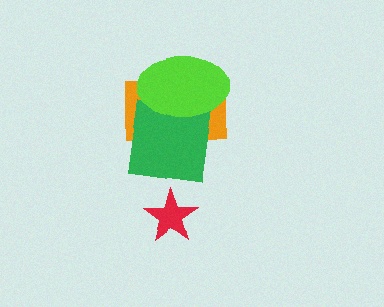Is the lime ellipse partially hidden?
No, no other shape covers it.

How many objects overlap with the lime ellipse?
2 objects overlap with the lime ellipse.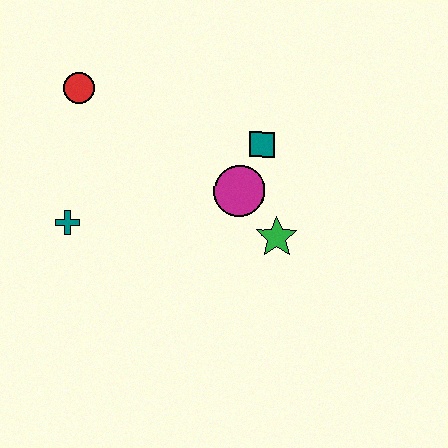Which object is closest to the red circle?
The teal cross is closest to the red circle.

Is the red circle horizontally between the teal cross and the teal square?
Yes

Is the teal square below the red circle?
Yes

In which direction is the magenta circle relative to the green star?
The magenta circle is above the green star.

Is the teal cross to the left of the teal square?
Yes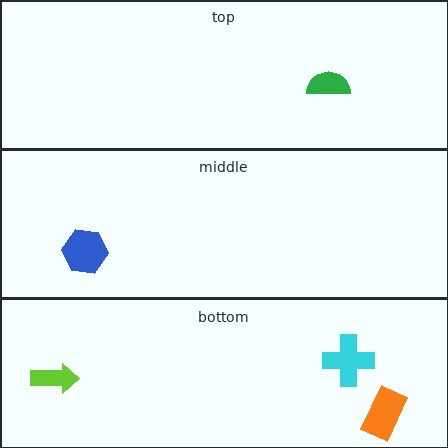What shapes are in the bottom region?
The cyan cross, the lime arrow, the orange rectangle.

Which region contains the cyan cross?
The bottom region.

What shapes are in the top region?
The green semicircle.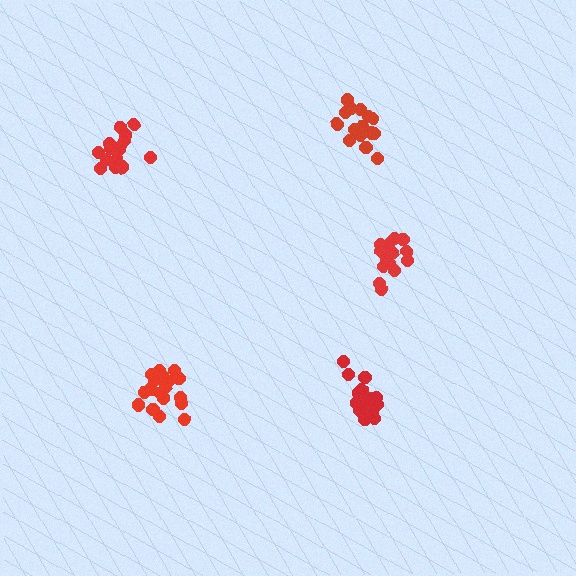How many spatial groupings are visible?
There are 5 spatial groupings.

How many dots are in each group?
Group 1: 15 dots, Group 2: 20 dots, Group 3: 19 dots, Group 4: 15 dots, Group 5: 15 dots (84 total).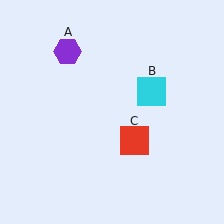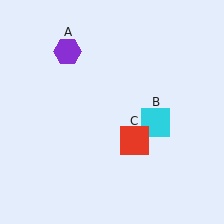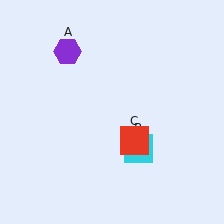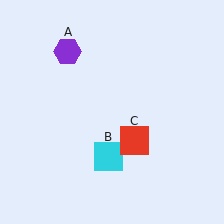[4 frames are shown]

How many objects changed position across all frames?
1 object changed position: cyan square (object B).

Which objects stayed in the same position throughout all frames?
Purple hexagon (object A) and red square (object C) remained stationary.